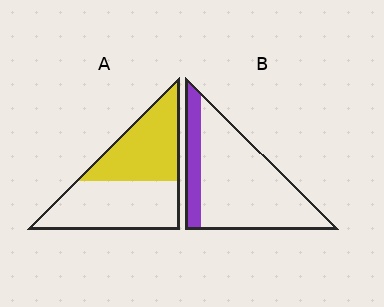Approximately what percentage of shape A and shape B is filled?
A is approximately 45% and B is approximately 20%.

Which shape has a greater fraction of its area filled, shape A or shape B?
Shape A.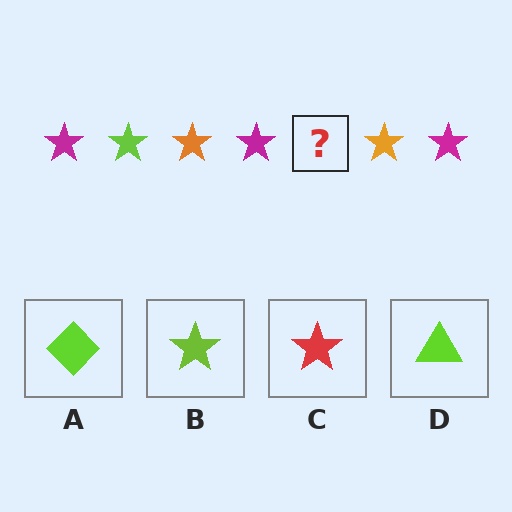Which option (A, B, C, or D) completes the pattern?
B.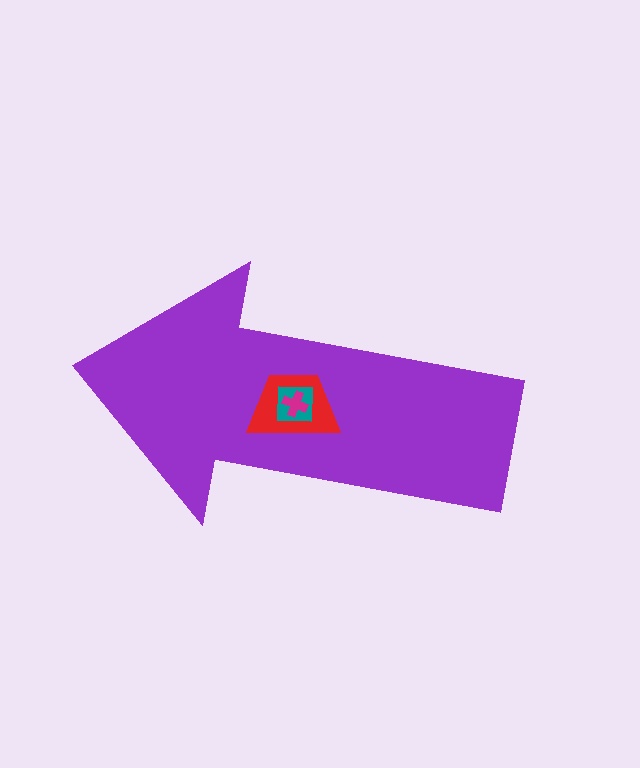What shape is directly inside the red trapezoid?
The teal square.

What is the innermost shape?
The magenta cross.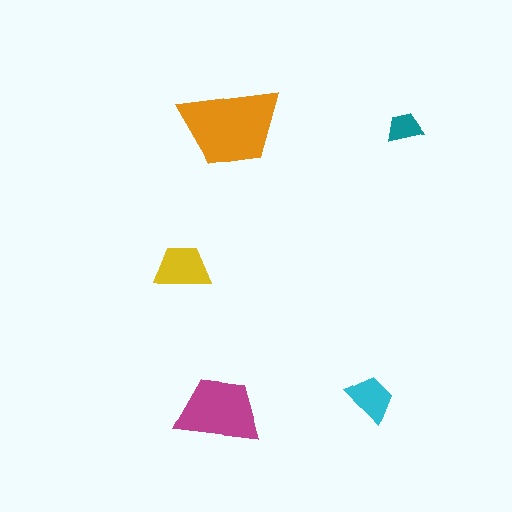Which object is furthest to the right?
The teal trapezoid is rightmost.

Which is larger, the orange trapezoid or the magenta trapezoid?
The orange one.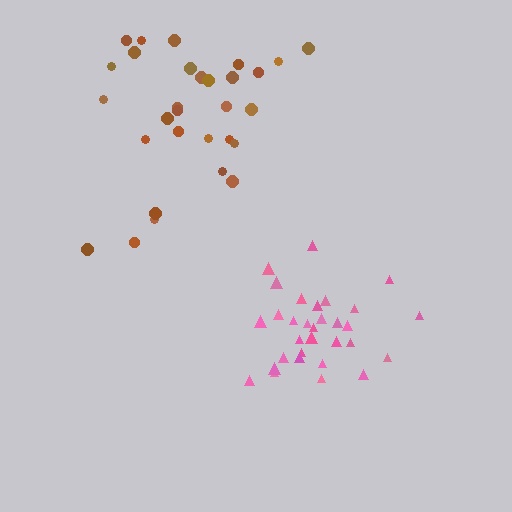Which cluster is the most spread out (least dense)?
Brown.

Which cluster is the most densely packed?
Pink.